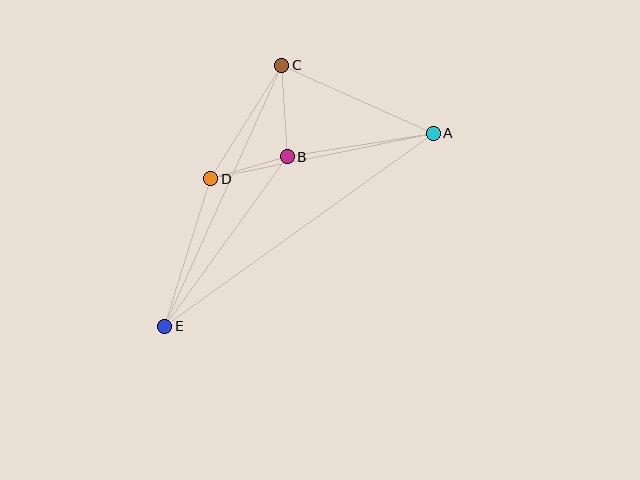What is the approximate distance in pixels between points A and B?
The distance between A and B is approximately 148 pixels.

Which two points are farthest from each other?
Points A and E are farthest from each other.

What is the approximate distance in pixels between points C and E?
The distance between C and E is approximately 286 pixels.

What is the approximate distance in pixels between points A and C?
The distance between A and C is approximately 166 pixels.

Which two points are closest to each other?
Points B and D are closest to each other.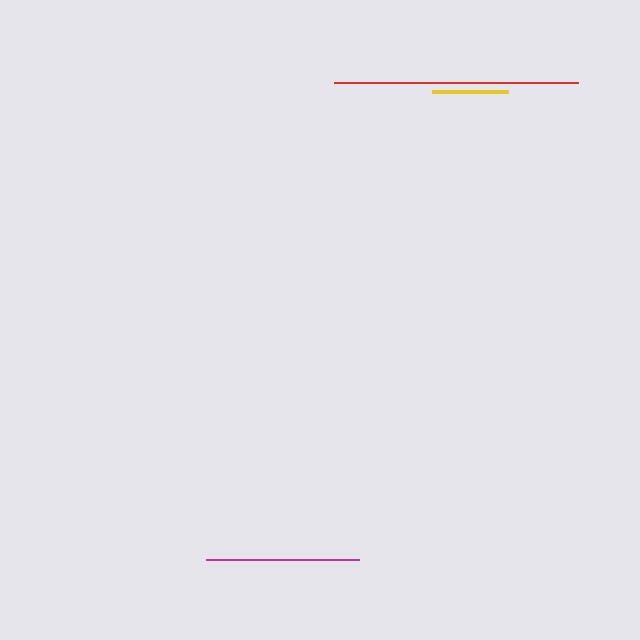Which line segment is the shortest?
The yellow line is the shortest at approximately 75 pixels.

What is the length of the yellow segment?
The yellow segment is approximately 75 pixels long.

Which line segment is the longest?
The red line is the longest at approximately 244 pixels.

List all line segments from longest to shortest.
From longest to shortest: red, magenta, yellow.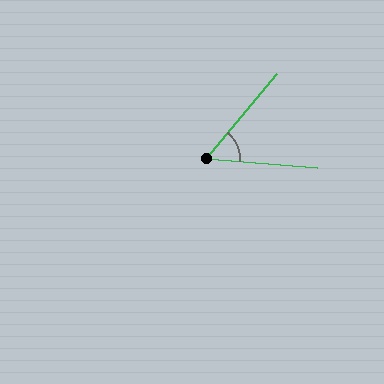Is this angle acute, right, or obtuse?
It is acute.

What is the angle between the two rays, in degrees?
Approximately 55 degrees.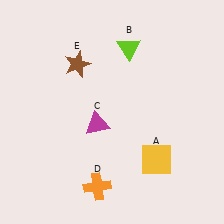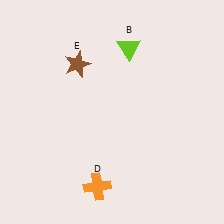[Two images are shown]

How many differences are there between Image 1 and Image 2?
There are 2 differences between the two images.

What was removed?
The yellow square (A), the magenta triangle (C) were removed in Image 2.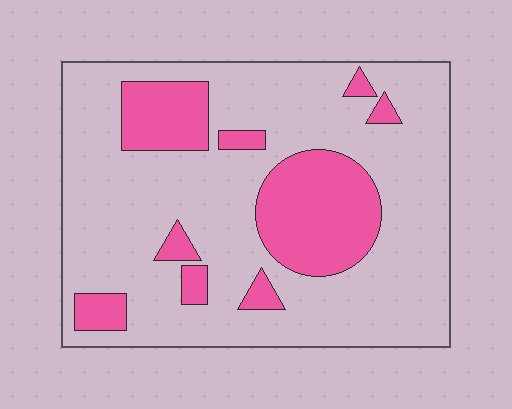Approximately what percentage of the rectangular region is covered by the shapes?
Approximately 25%.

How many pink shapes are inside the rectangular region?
9.